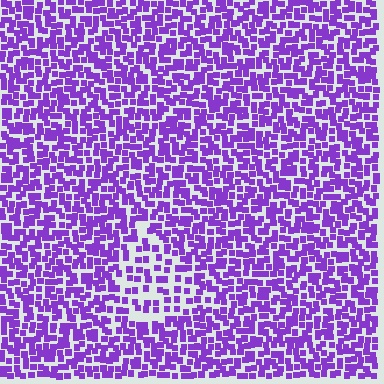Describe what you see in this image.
The image contains small purple elements arranged at two different densities. A triangle-shaped region is visible where the elements are less densely packed than the surrounding area.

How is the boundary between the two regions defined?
The boundary is defined by a change in element density (approximately 2.0x ratio). All elements are the same color, size, and shape.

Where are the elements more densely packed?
The elements are more densely packed outside the triangle boundary.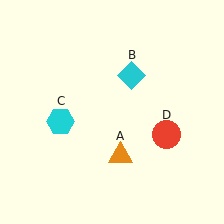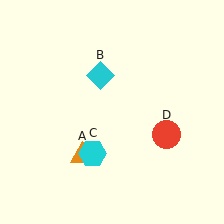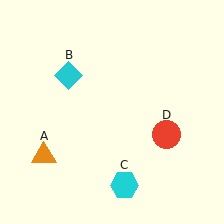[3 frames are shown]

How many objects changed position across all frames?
3 objects changed position: orange triangle (object A), cyan diamond (object B), cyan hexagon (object C).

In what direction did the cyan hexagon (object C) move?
The cyan hexagon (object C) moved down and to the right.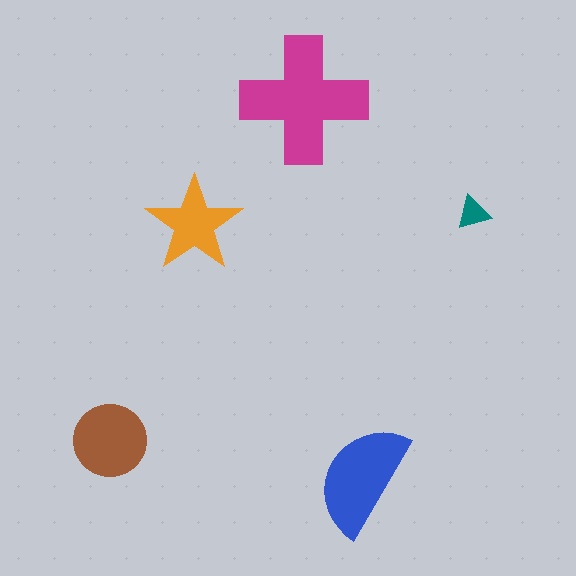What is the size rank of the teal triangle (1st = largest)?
5th.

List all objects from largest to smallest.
The magenta cross, the blue semicircle, the brown circle, the orange star, the teal triangle.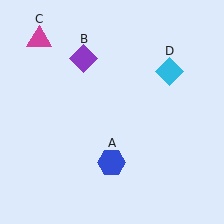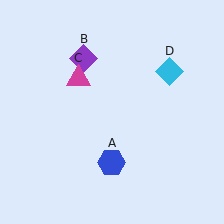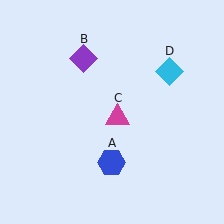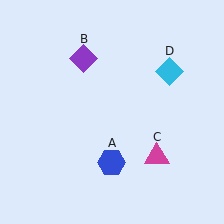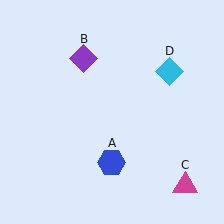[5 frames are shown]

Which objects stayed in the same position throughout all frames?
Blue hexagon (object A) and purple diamond (object B) and cyan diamond (object D) remained stationary.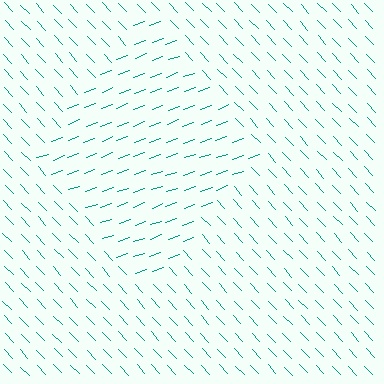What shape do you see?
I see a diamond.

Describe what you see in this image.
The image is filled with small teal line segments. A diamond region in the image has lines oriented differently from the surrounding lines, creating a visible texture boundary.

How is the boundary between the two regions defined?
The boundary is defined purely by a change in line orientation (approximately 67 degrees difference). All lines are the same color and thickness.